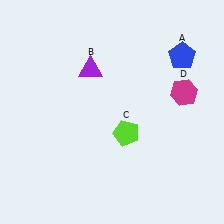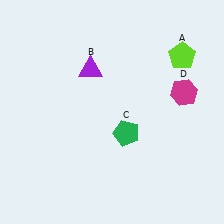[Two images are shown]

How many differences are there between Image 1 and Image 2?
There are 2 differences between the two images.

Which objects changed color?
A changed from blue to lime. C changed from lime to green.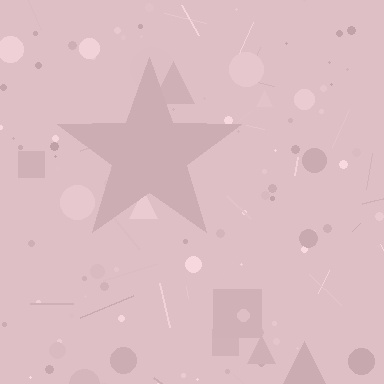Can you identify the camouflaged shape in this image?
The camouflaged shape is a star.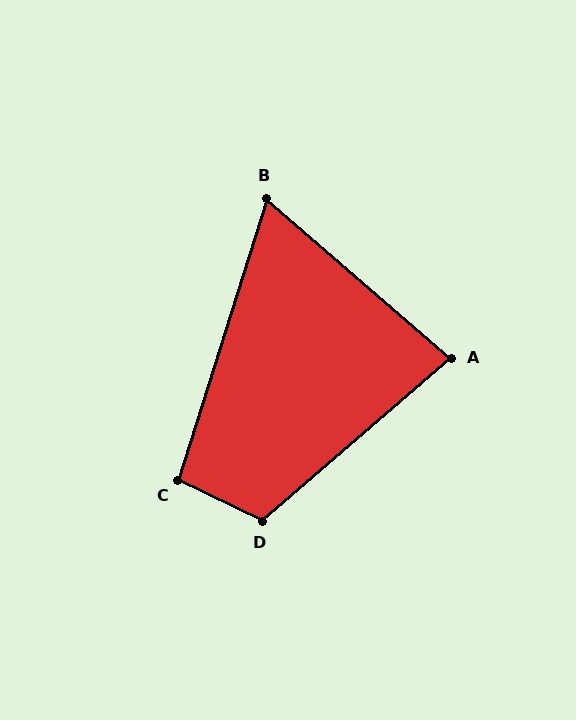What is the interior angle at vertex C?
Approximately 98 degrees (obtuse).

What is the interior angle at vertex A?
Approximately 82 degrees (acute).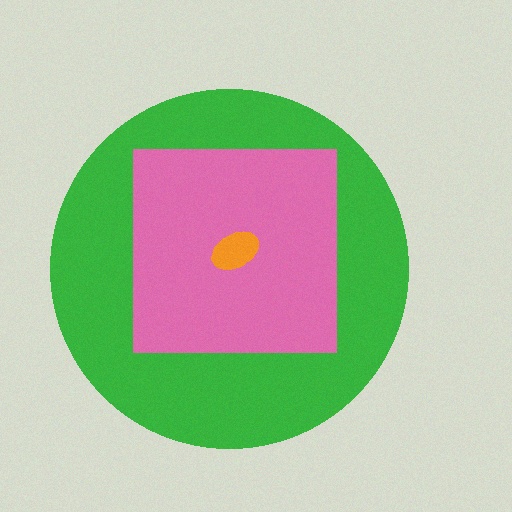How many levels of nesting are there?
3.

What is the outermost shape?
The green circle.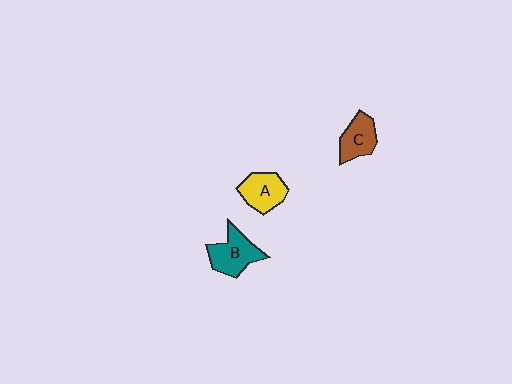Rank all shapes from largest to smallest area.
From largest to smallest: B (teal), A (yellow), C (brown).